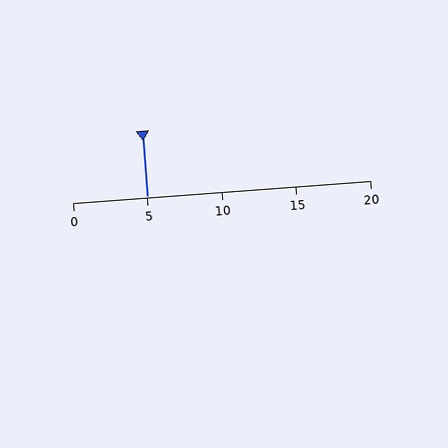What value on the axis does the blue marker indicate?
The marker indicates approximately 5.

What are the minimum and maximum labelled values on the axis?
The axis runs from 0 to 20.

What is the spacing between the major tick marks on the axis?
The major ticks are spaced 5 apart.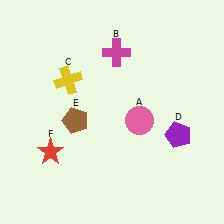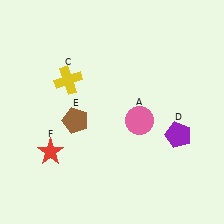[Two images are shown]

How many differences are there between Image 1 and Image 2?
There is 1 difference between the two images.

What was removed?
The magenta cross (B) was removed in Image 2.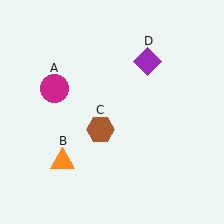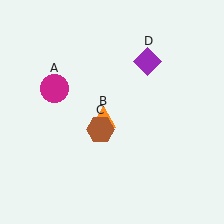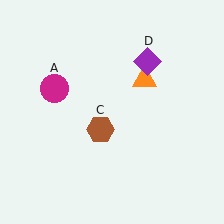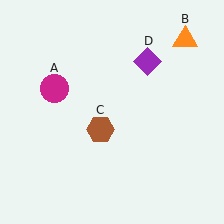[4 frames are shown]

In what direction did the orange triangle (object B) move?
The orange triangle (object B) moved up and to the right.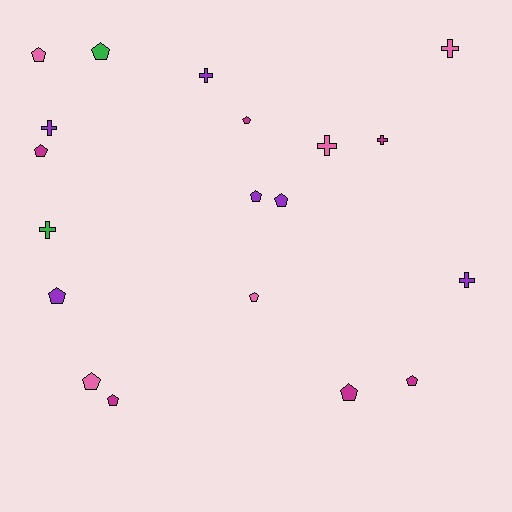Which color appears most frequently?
Purple, with 6 objects.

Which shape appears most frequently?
Pentagon, with 12 objects.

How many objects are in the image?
There are 19 objects.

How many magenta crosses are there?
There is 1 magenta cross.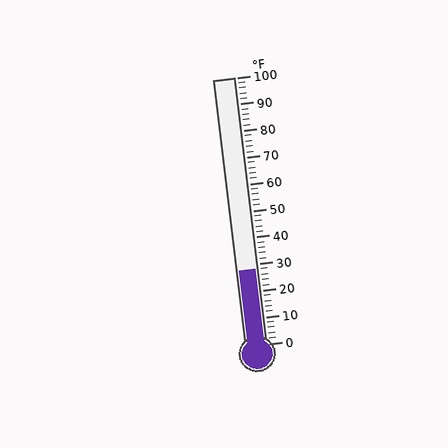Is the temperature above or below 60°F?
The temperature is below 60°F.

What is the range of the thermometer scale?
The thermometer scale ranges from 0°F to 100°F.